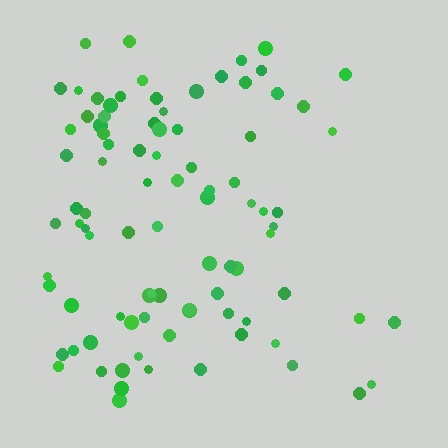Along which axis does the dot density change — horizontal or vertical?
Horizontal.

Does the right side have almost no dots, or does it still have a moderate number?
Still a moderate number, just noticeably fewer than the left.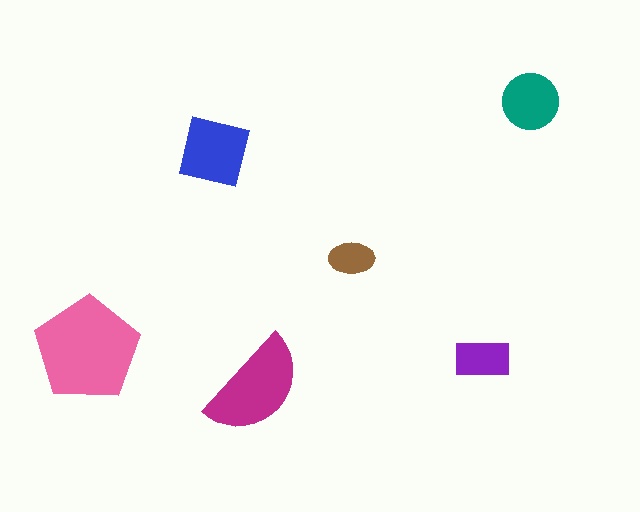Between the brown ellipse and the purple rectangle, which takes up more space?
The purple rectangle.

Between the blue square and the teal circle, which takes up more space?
The blue square.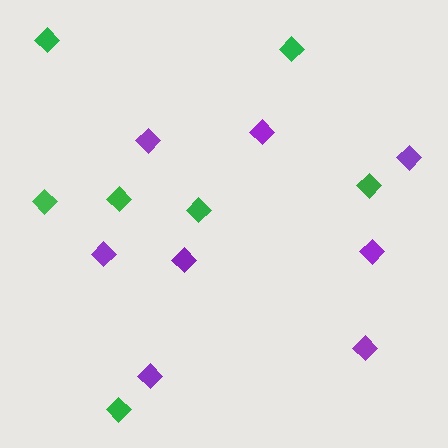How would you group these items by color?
There are 2 groups: one group of green diamonds (7) and one group of purple diamonds (8).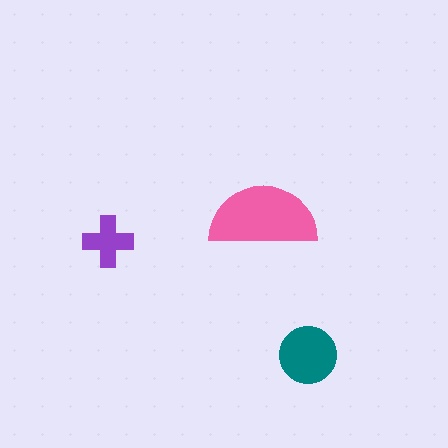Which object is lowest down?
The teal circle is bottommost.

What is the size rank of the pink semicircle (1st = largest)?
1st.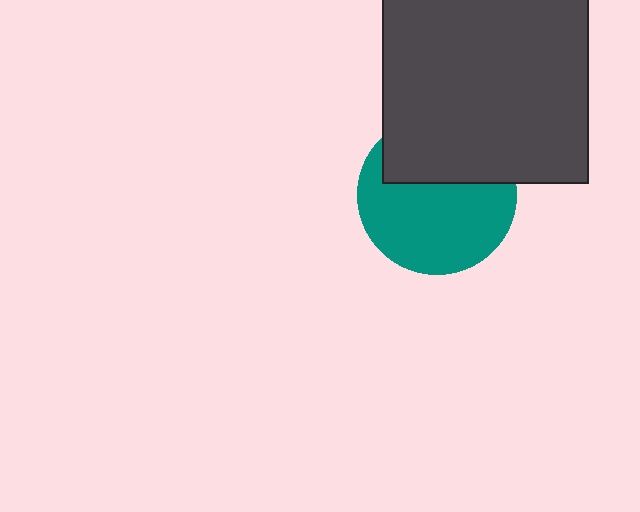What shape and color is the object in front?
The object in front is a dark gray square.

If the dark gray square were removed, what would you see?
You would see the complete teal circle.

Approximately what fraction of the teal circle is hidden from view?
Roughly 37% of the teal circle is hidden behind the dark gray square.